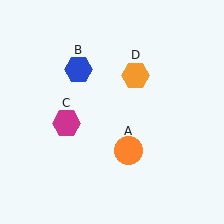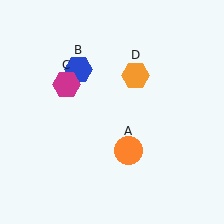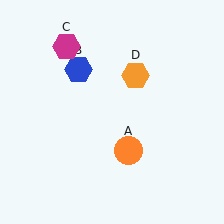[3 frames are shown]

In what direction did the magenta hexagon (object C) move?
The magenta hexagon (object C) moved up.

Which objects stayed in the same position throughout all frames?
Orange circle (object A) and blue hexagon (object B) and orange hexagon (object D) remained stationary.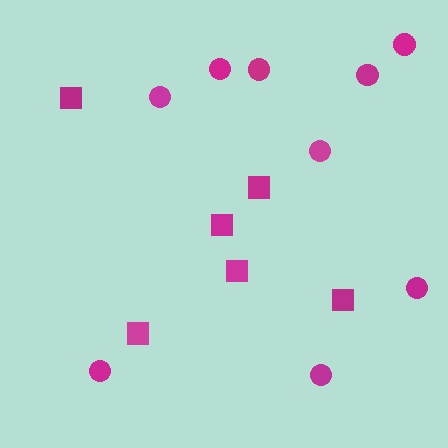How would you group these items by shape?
There are 2 groups: one group of squares (6) and one group of circles (9).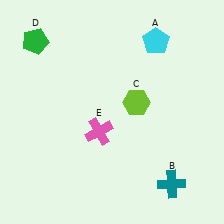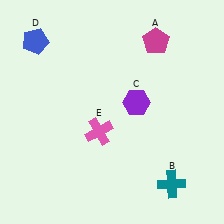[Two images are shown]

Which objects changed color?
A changed from cyan to magenta. C changed from lime to purple. D changed from green to blue.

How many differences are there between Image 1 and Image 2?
There are 3 differences between the two images.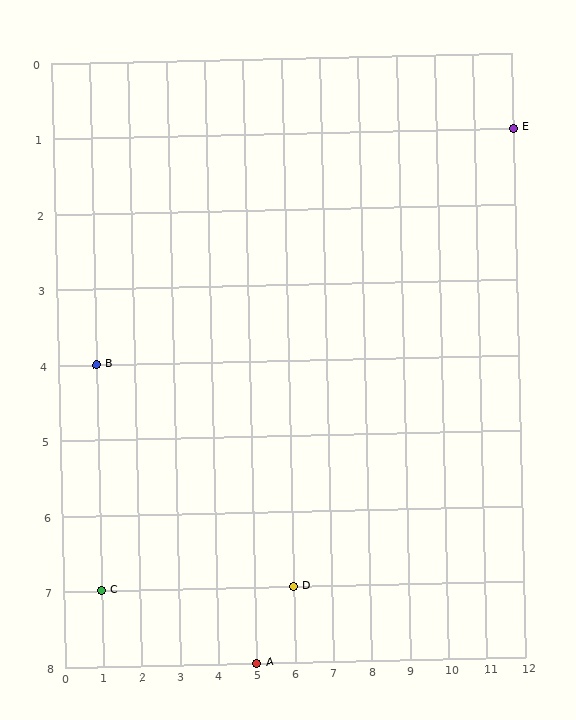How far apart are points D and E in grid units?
Points D and E are 6 columns and 6 rows apart (about 8.5 grid units diagonally).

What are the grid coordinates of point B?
Point B is at grid coordinates (1, 4).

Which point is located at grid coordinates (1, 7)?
Point C is at (1, 7).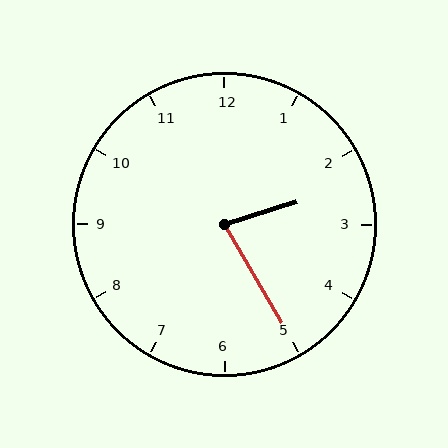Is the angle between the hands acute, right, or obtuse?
It is acute.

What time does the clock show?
2:25.